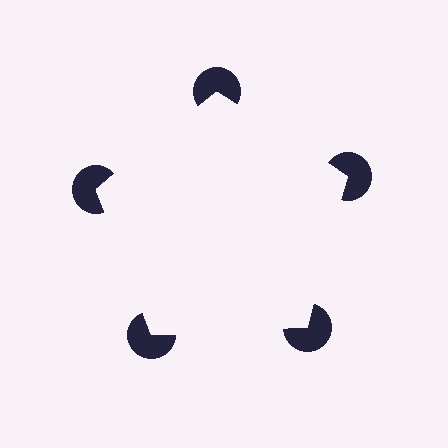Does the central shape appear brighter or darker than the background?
It typically appears slightly brighter than the background, even though no actual brightness change is drawn.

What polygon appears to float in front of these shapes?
An illusory pentagon — its edges are inferred from the aligned wedge cuts in the pac-man discs, not physically drawn.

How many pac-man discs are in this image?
There are 5 — one at each vertex of the illusory pentagon.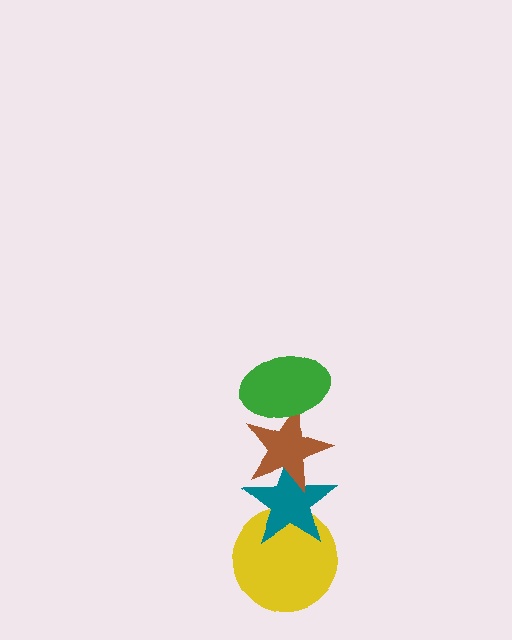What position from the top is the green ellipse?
The green ellipse is 1st from the top.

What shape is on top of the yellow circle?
The teal star is on top of the yellow circle.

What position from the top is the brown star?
The brown star is 2nd from the top.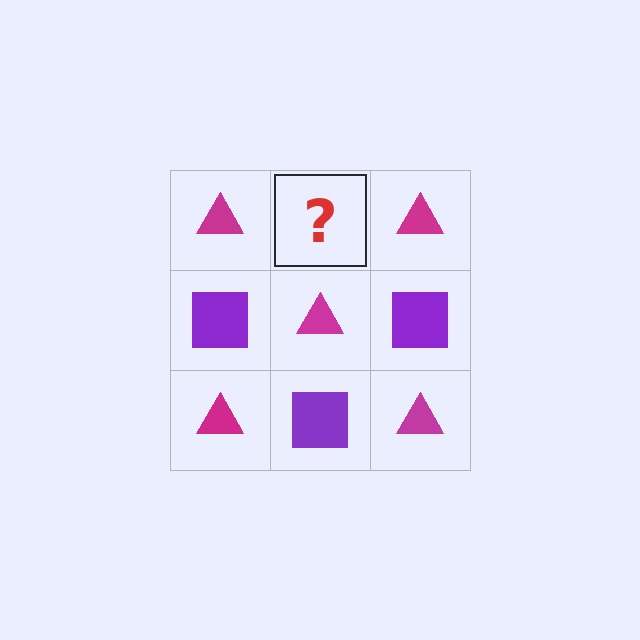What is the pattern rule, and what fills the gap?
The rule is that it alternates magenta triangle and purple square in a checkerboard pattern. The gap should be filled with a purple square.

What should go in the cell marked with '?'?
The missing cell should contain a purple square.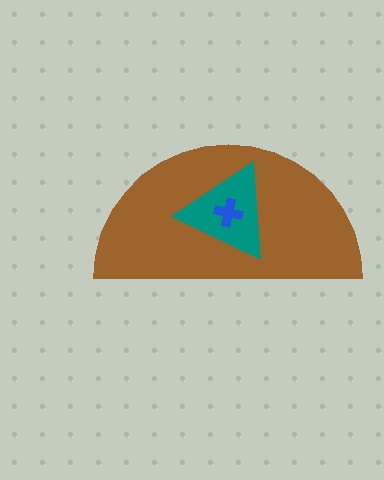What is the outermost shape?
The brown semicircle.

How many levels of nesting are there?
3.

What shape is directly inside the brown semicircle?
The teal triangle.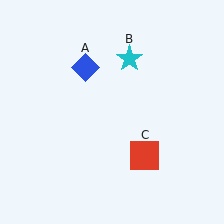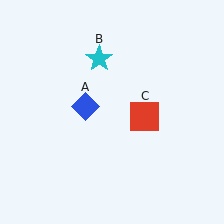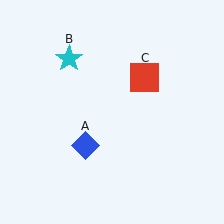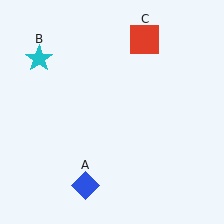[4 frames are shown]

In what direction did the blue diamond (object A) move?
The blue diamond (object A) moved down.